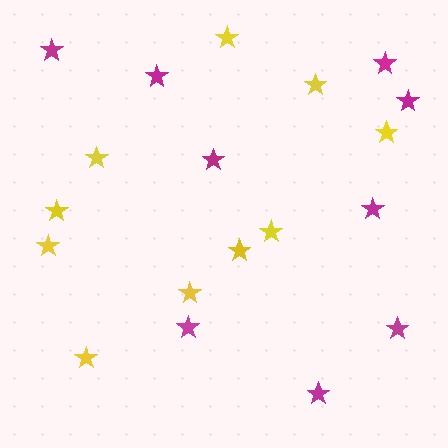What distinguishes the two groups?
There are 2 groups: one group of yellow stars (10) and one group of magenta stars (9).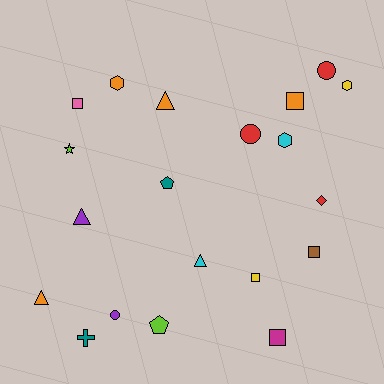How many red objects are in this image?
There are 3 red objects.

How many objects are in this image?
There are 20 objects.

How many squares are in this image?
There are 5 squares.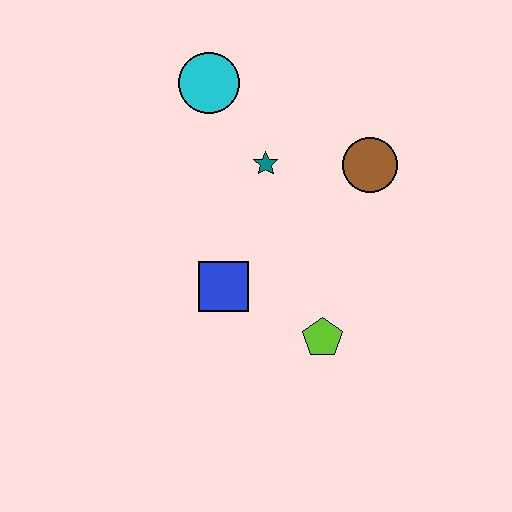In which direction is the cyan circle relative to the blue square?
The cyan circle is above the blue square.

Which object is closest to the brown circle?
The teal star is closest to the brown circle.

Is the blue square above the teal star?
No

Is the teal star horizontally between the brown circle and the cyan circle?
Yes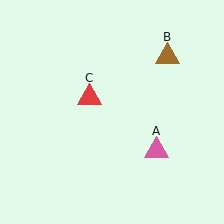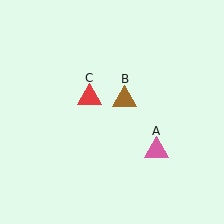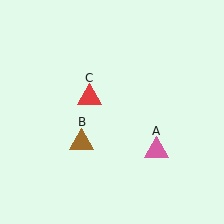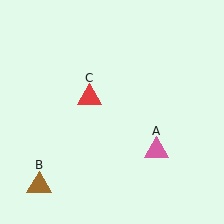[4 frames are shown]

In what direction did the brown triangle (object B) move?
The brown triangle (object B) moved down and to the left.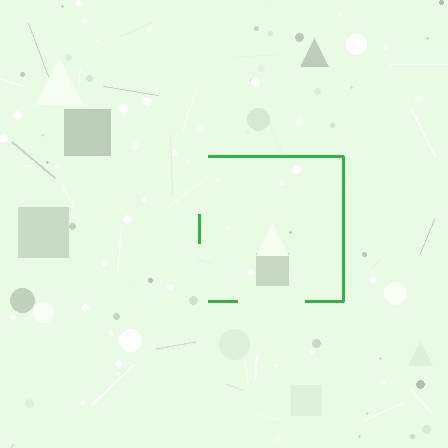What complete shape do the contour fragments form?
The contour fragments form a square.